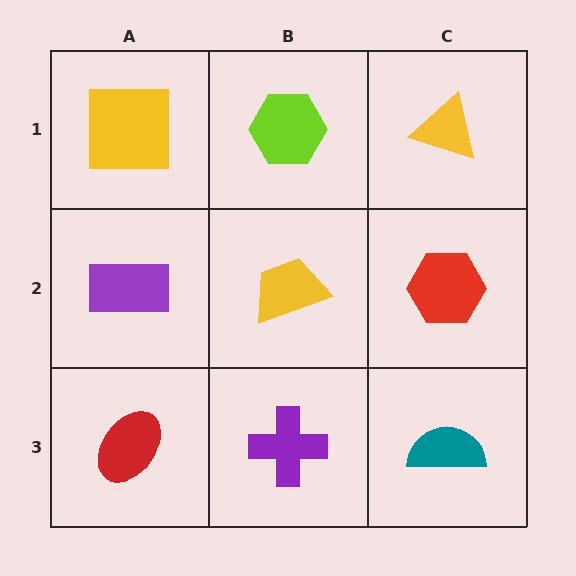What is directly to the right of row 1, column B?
A yellow triangle.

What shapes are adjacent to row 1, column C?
A red hexagon (row 2, column C), a lime hexagon (row 1, column B).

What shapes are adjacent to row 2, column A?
A yellow square (row 1, column A), a red ellipse (row 3, column A), a yellow trapezoid (row 2, column B).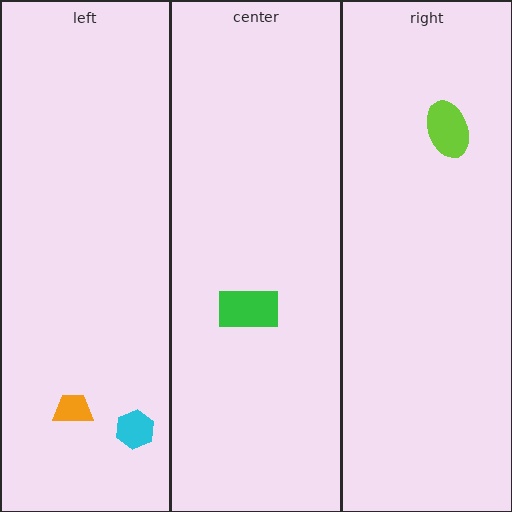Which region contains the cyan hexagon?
The left region.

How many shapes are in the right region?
1.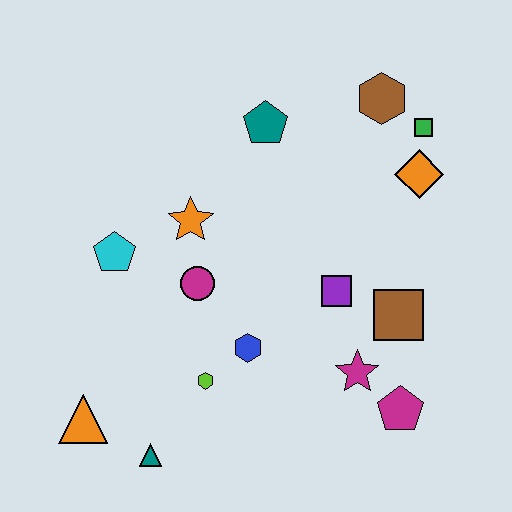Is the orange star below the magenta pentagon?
No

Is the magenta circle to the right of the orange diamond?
No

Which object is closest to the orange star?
The magenta circle is closest to the orange star.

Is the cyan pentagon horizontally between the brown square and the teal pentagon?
No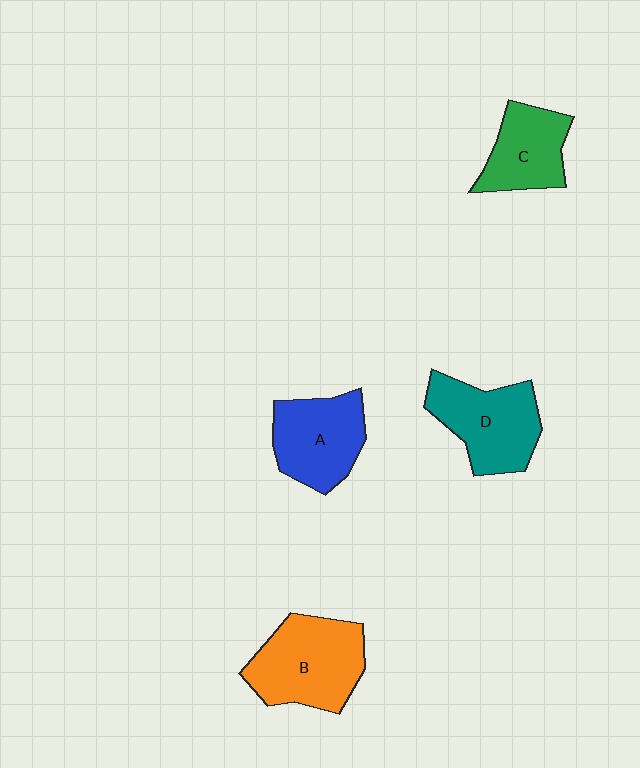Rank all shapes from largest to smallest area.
From largest to smallest: B (orange), D (teal), A (blue), C (green).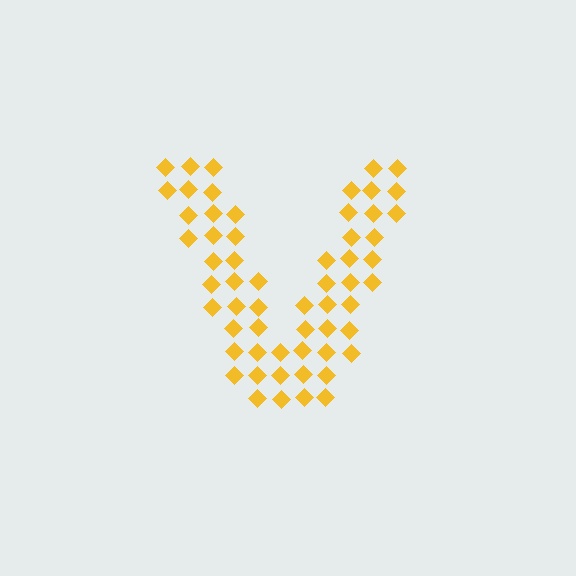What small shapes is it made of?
It is made of small diamonds.